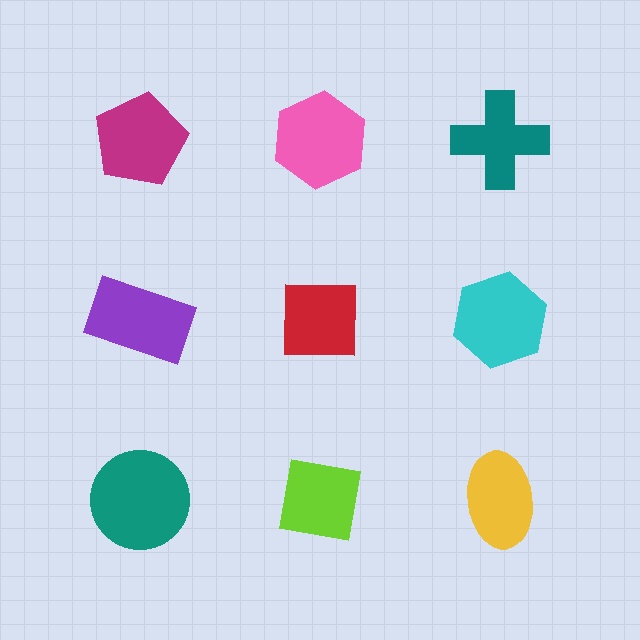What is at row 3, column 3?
A yellow ellipse.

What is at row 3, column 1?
A teal circle.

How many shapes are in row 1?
3 shapes.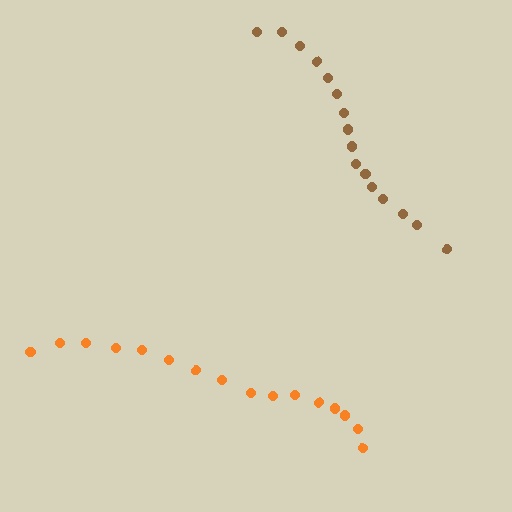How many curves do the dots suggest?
There are 2 distinct paths.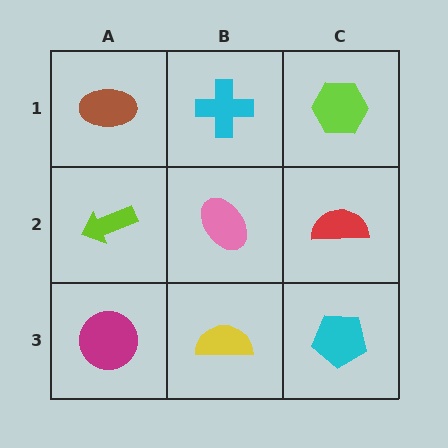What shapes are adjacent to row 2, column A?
A brown ellipse (row 1, column A), a magenta circle (row 3, column A), a pink ellipse (row 2, column B).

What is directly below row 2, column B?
A yellow semicircle.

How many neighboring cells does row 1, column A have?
2.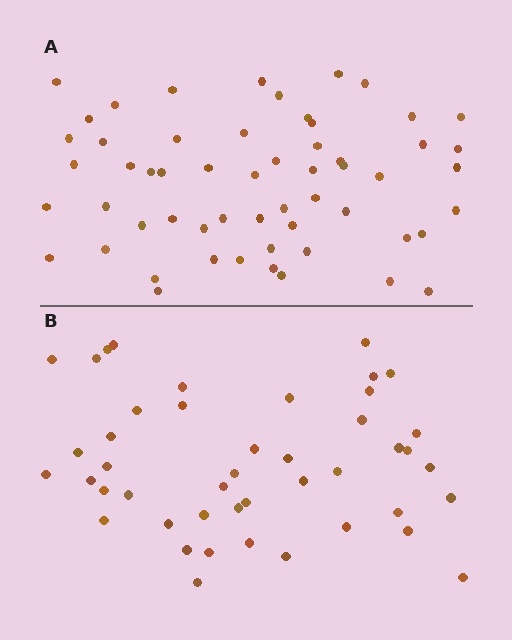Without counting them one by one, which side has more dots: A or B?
Region A (the top region) has more dots.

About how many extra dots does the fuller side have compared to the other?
Region A has roughly 12 or so more dots than region B.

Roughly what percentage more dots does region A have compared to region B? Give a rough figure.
About 25% more.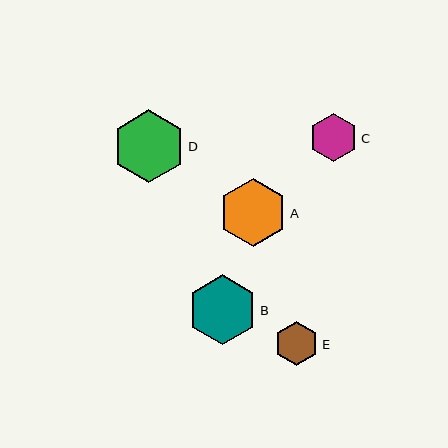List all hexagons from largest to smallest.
From largest to smallest: D, B, A, C, E.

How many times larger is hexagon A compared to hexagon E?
Hexagon A is approximately 1.5 times the size of hexagon E.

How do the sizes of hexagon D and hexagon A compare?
Hexagon D and hexagon A are approximately the same size.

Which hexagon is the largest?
Hexagon D is the largest with a size of approximately 73 pixels.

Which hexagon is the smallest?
Hexagon E is the smallest with a size of approximately 45 pixels.